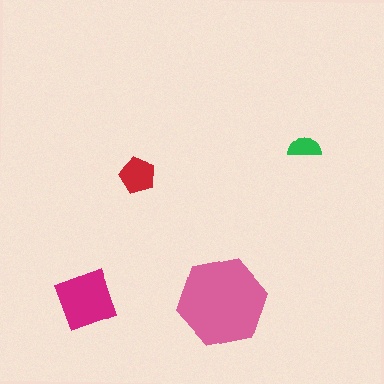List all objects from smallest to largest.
The green semicircle, the red pentagon, the magenta square, the pink hexagon.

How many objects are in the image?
There are 4 objects in the image.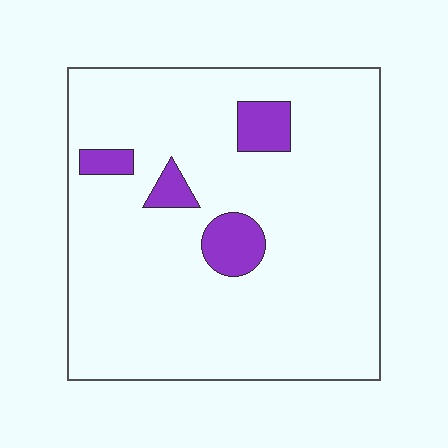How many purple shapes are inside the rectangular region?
4.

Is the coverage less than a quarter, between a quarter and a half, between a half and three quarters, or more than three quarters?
Less than a quarter.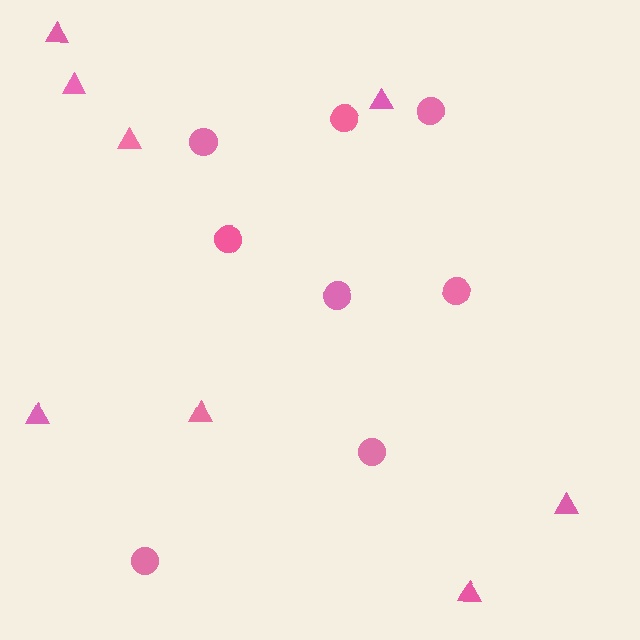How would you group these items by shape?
There are 2 groups: one group of triangles (8) and one group of circles (8).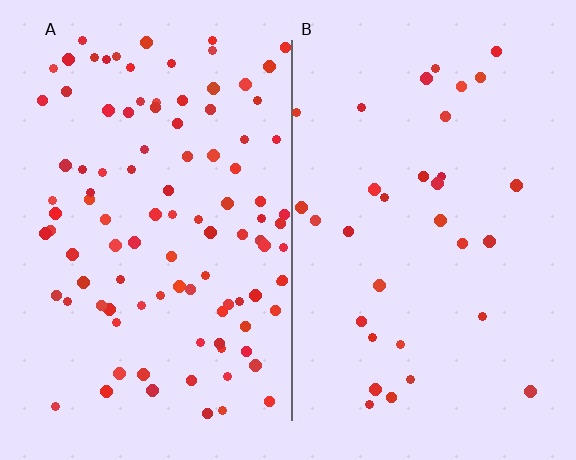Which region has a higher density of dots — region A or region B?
A (the left).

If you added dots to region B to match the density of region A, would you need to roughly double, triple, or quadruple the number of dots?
Approximately triple.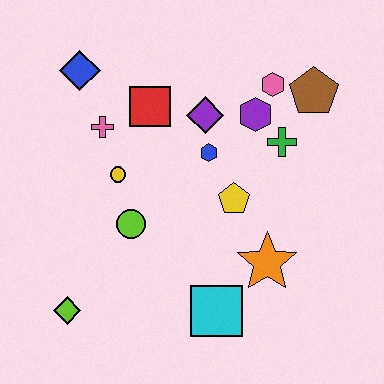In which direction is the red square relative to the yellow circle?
The red square is above the yellow circle.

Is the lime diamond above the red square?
No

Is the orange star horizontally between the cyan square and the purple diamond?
No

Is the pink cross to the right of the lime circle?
No